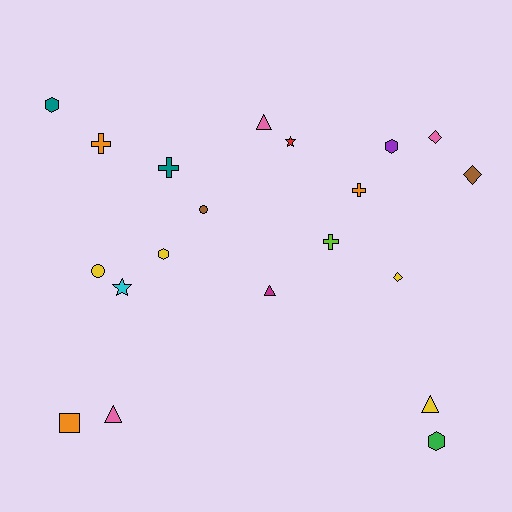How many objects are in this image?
There are 20 objects.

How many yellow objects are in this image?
There are 4 yellow objects.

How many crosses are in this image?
There are 4 crosses.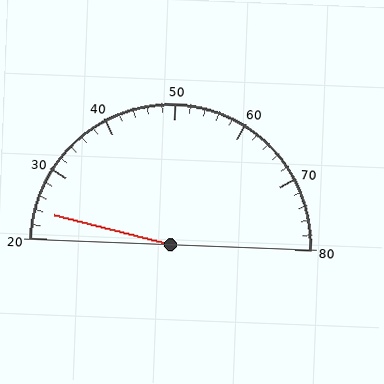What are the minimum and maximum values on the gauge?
The gauge ranges from 20 to 80.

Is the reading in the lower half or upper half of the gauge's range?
The reading is in the lower half of the range (20 to 80).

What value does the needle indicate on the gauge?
The needle indicates approximately 24.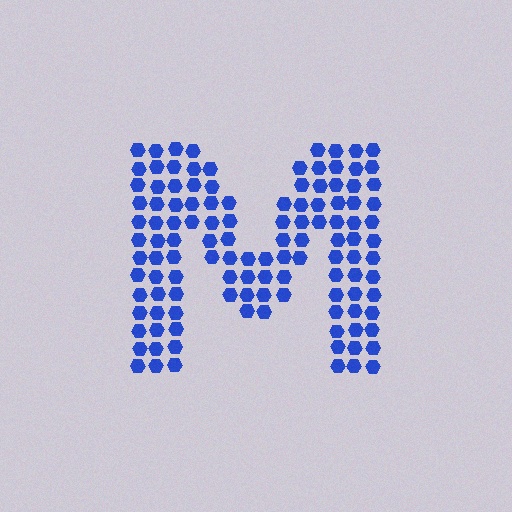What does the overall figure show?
The overall figure shows the letter M.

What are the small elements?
The small elements are hexagons.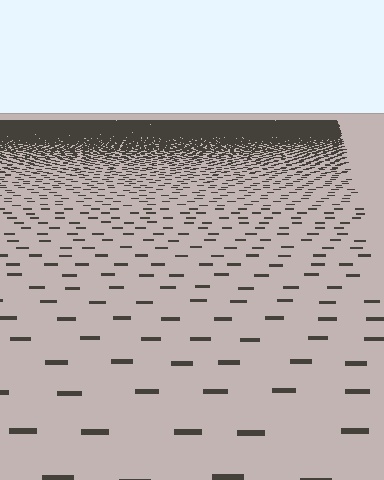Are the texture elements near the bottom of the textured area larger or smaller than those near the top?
Larger. Near the bottom, elements are closer to the viewer and appear at a bigger on-screen size.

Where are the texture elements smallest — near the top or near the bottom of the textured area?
Near the top.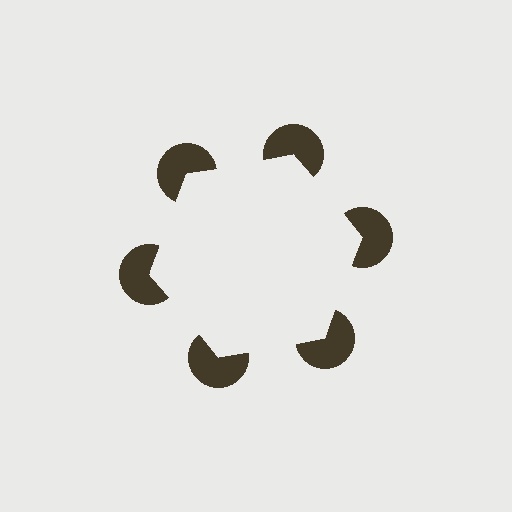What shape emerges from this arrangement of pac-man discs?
An illusory hexagon — its edges are inferred from the aligned wedge cuts in the pac-man discs, not physically drawn.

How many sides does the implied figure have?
6 sides.